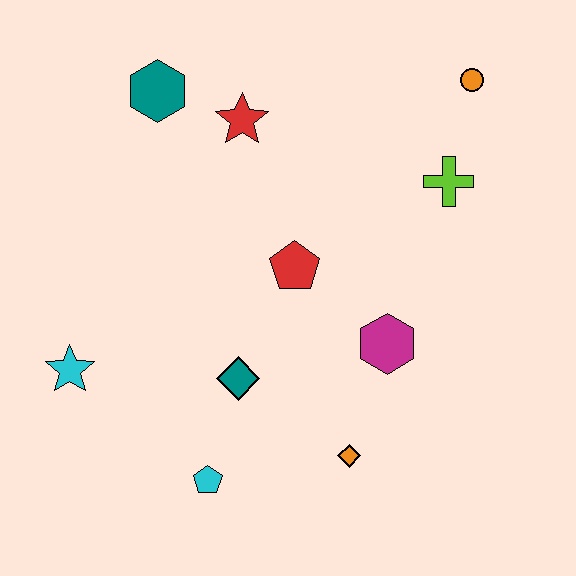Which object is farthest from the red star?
The cyan pentagon is farthest from the red star.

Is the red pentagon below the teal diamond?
No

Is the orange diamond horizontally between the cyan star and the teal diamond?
No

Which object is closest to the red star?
The teal hexagon is closest to the red star.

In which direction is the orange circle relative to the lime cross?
The orange circle is above the lime cross.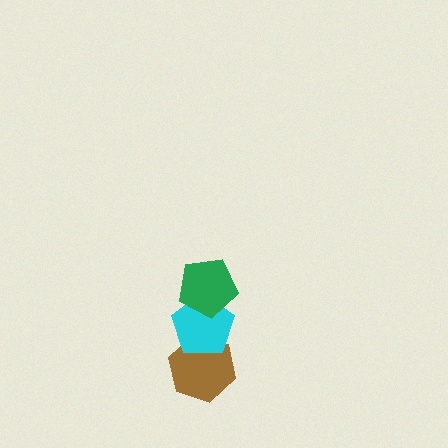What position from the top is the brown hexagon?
The brown hexagon is 3rd from the top.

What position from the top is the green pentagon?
The green pentagon is 1st from the top.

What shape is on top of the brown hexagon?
The cyan pentagon is on top of the brown hexagon.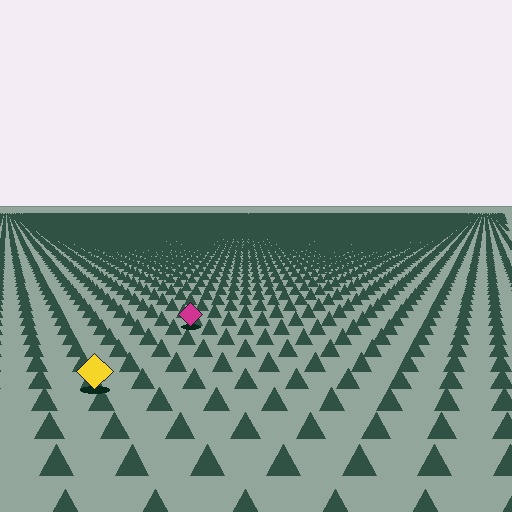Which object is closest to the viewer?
The yellow diamond is closest. The texture marks near it are larger and more spread out.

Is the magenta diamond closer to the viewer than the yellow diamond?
No. The yellow diamond is closer — you can tell from the texture gradient: the ground texture is coarser near it.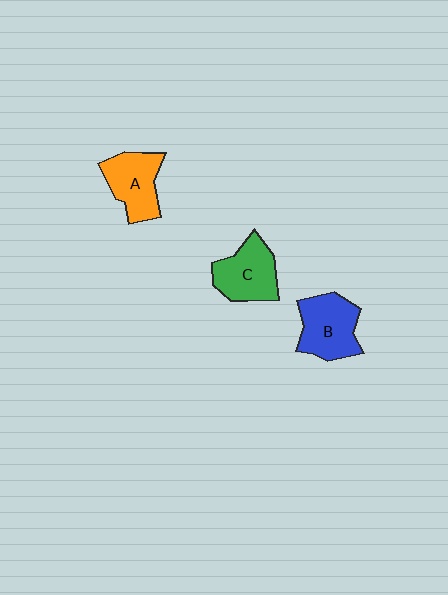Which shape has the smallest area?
Shape A (orange).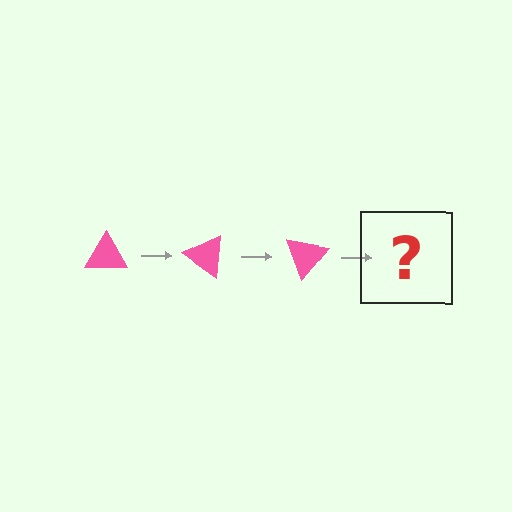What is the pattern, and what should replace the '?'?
The pattern is that the triangle rotates 35 degrees each step. The '?' should be a pink triangle rotated 105 degrees.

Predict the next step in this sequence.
The next step is a pink triangle rotated 105 degrees.